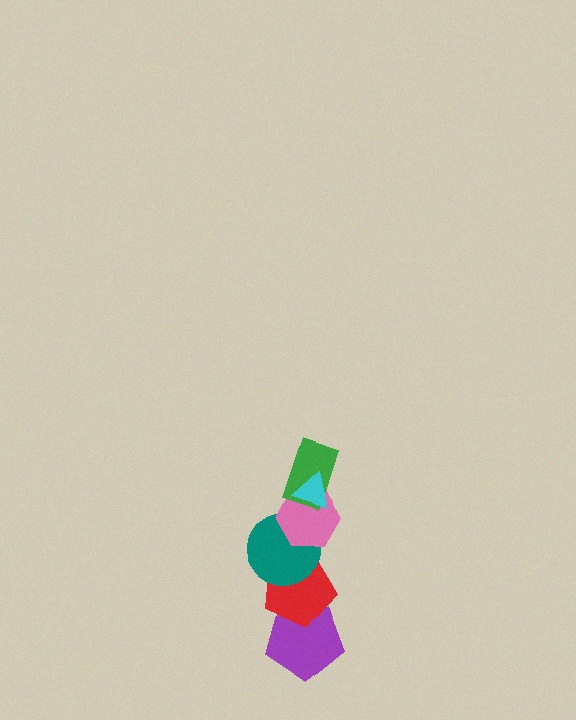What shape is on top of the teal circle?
The pink hexagon is on top of the teal circle.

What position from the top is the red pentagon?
The red pentagon is 5th from the top.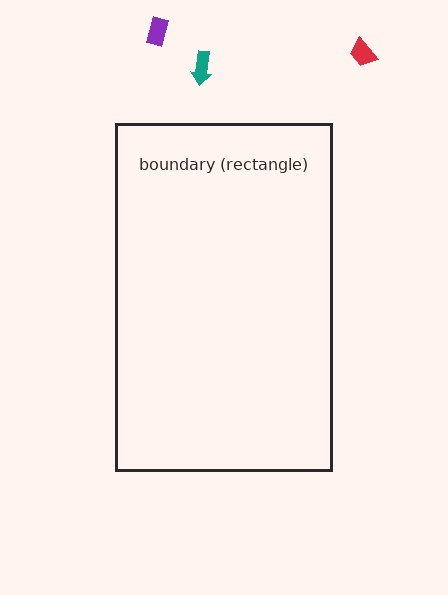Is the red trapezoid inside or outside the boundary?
Outside.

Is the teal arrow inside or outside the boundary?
Outside.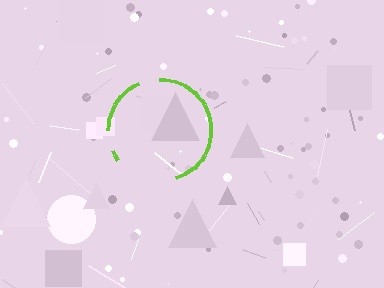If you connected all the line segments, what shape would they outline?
They would outline a circle.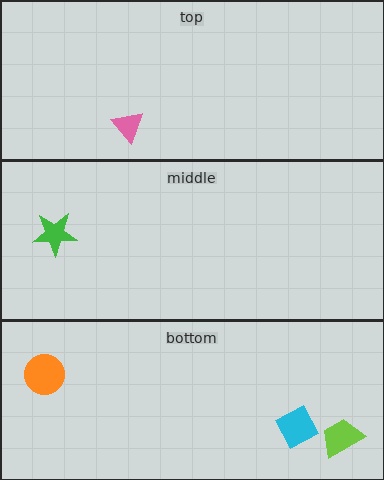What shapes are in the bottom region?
The lime trapezoid, the cyan square, the orange circle.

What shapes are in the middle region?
The green star.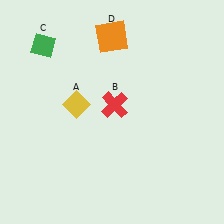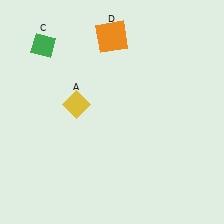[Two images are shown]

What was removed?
The red cross (B) was removed in Image 2.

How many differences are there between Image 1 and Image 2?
There is 1 difference between the two images.